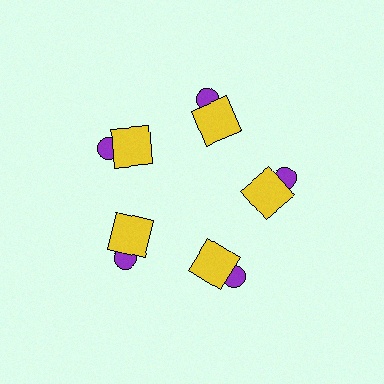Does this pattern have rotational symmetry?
Yes, this pattern has 5-fold rotational symmetry. It looks the same after rotating 72 degrees around the center.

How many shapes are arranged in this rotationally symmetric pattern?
There are 10 shapes, arranged in 5 groups of 2.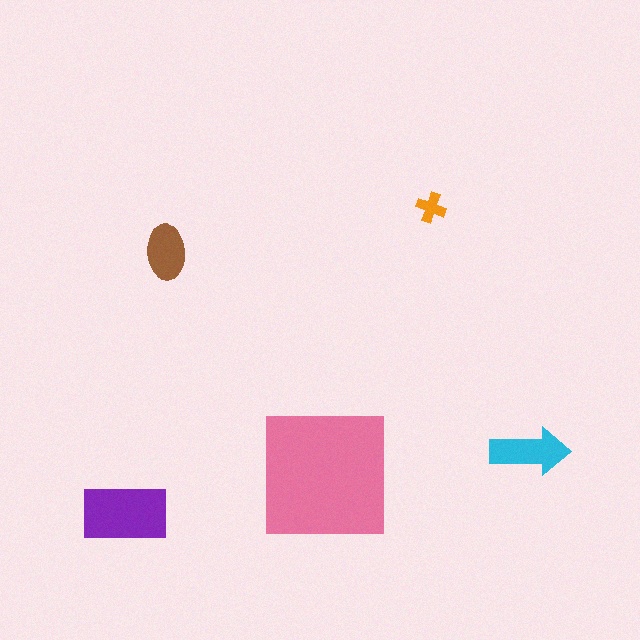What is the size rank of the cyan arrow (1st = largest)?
3rd.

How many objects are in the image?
There are 5 objects in the image.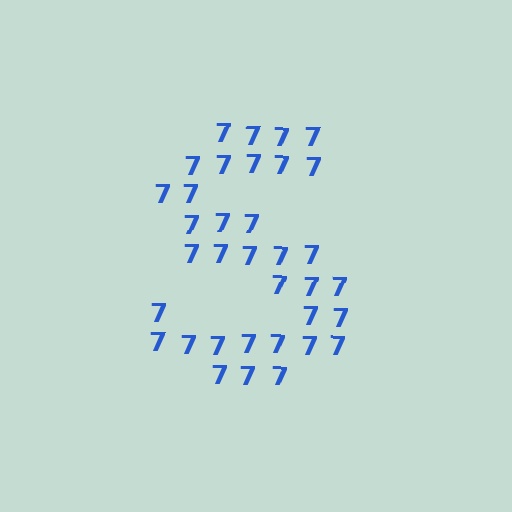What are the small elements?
The small elements are digit 7's.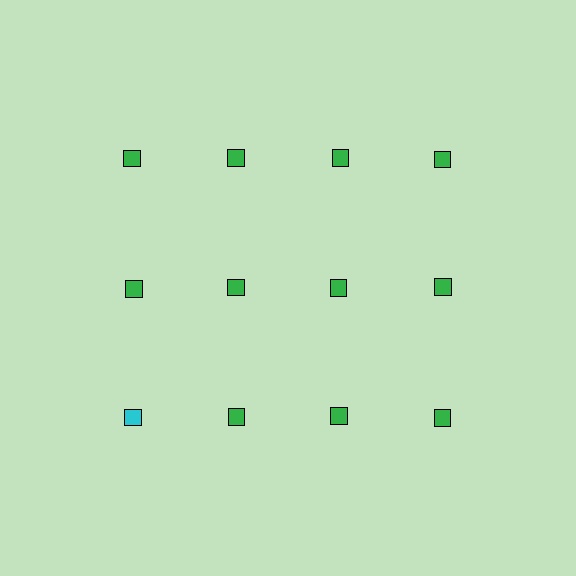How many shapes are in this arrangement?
There are 12 shapes arranged in a grid pattern.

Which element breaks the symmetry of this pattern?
The cyan square in the third row, leftmost column breaks the symmetry. All other shapes are green squares.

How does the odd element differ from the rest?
It has a different color: cyan instead of green.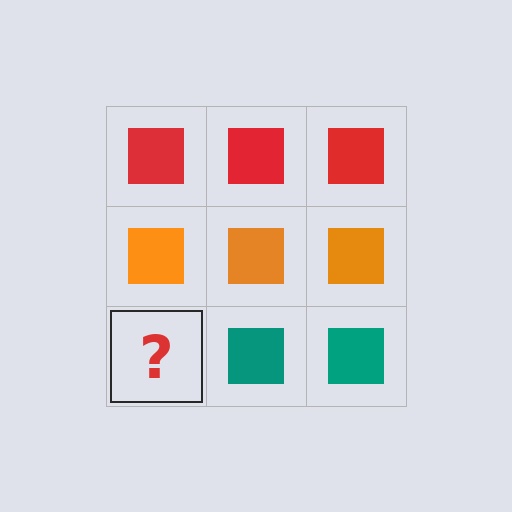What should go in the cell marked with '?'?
The missing cell should contain a teal square.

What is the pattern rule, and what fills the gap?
The rule is that each row has a consistent color. The gap should be filled with a teal square.